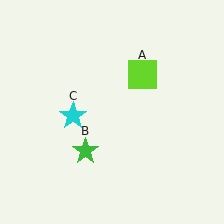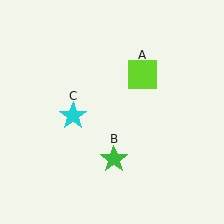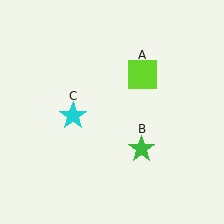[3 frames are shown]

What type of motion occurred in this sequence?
The green star (object B) rotated counterclockwise around the center of the scene.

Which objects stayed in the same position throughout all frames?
Lime square (object A) and cyan star (object C) remained stationary.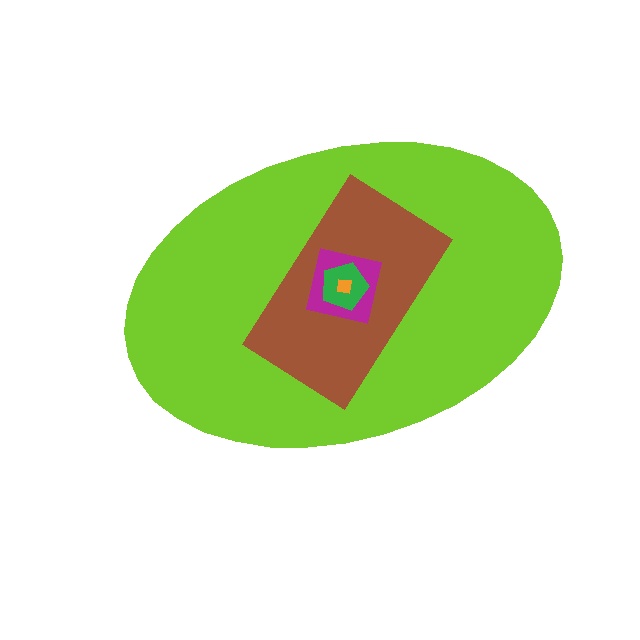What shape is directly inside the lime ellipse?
The brown rectangle.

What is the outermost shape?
The lime ellipse.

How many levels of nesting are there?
5.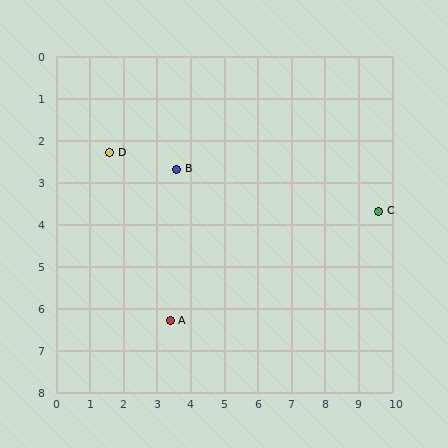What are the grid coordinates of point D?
Point D is at approximately (1.6, 2.3).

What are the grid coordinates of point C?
Point C is at approximately (9.6, 3.7).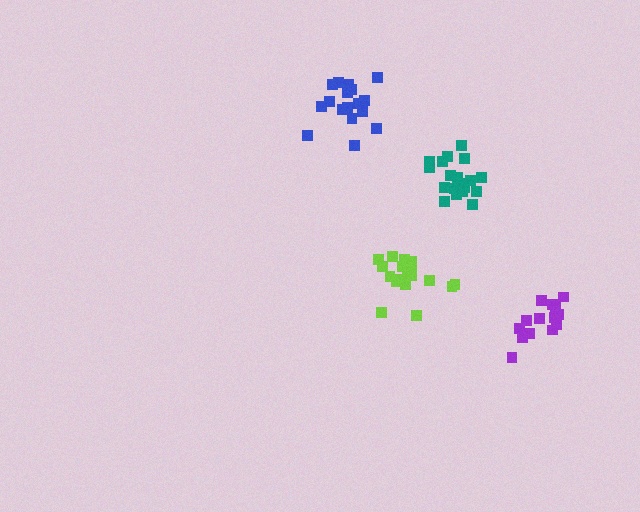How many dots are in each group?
Group 1: 16 dots, Group 2: 17 dots, Group 3: 19 dots, Group 4: 21 dots (73 total).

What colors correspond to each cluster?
The clusters are colored: purple, blue, teal, lime.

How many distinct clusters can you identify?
There are 4 distinct clusters.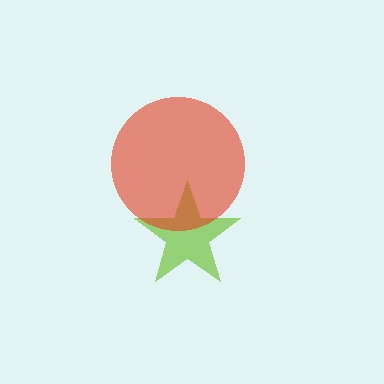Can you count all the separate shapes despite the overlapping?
Yes, there are 2 separate shapes.